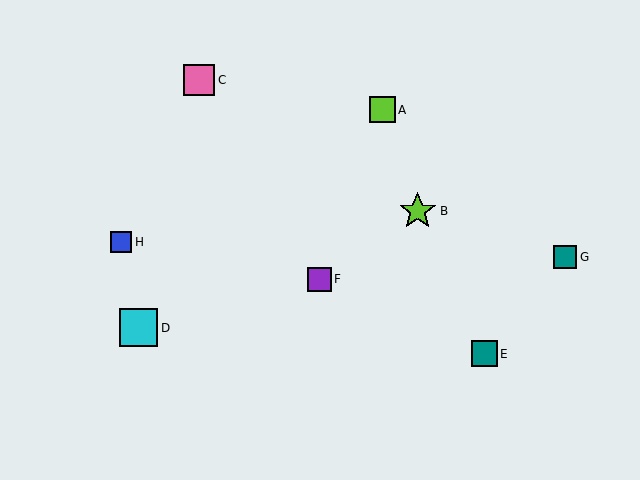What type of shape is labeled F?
Shape F is a purple square.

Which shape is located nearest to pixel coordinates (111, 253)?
The blue square (labeled H) at (121, 242) is nearest to that location.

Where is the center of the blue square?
The center of the blue square is at (121, 242).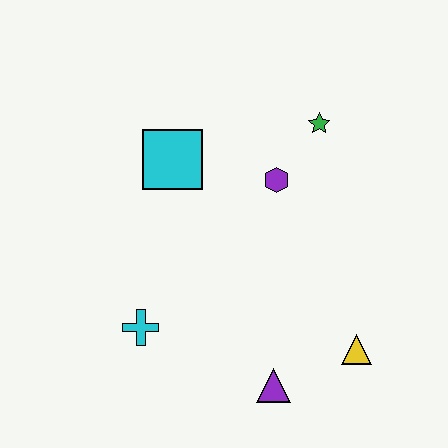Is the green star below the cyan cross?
No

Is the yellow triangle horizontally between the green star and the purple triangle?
No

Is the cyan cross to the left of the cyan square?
Yes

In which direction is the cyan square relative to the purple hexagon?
The cyan square is to the left of the purple hexagon.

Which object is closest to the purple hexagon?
The green star is closest to the purple hexagon.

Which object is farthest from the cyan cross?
The green star is farthest from the cyan cross.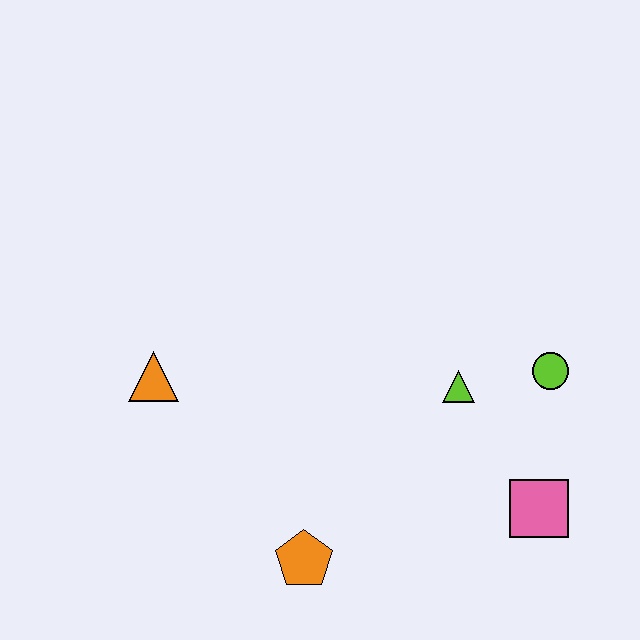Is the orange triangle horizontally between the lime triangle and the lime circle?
No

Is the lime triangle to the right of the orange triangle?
Yes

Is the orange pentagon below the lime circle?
Yes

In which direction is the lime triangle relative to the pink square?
The lime triangle is above the pink square.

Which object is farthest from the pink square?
The orange triangle is farthest from the pink square.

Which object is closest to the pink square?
The lime circle is closest to the pink square.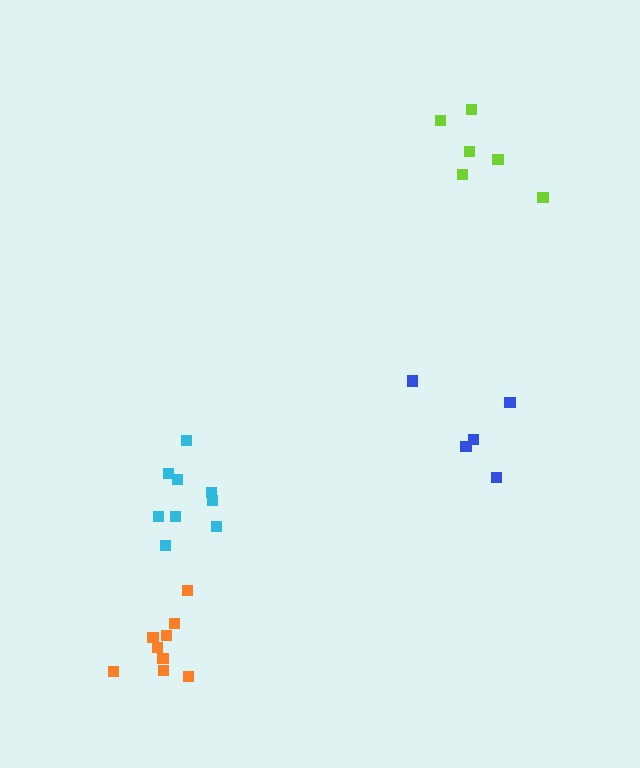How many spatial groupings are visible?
There are 4 spatial groupings.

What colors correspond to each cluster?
The clusters are colored: orange, lime, blue, cyan.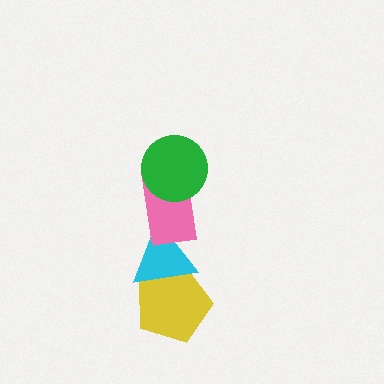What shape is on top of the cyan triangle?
The pink rectangle is on top of the cyan triangle.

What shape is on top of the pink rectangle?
The green circle is on top of the pink rectangle.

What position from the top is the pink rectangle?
The pink rectangle is 2nd from the top.